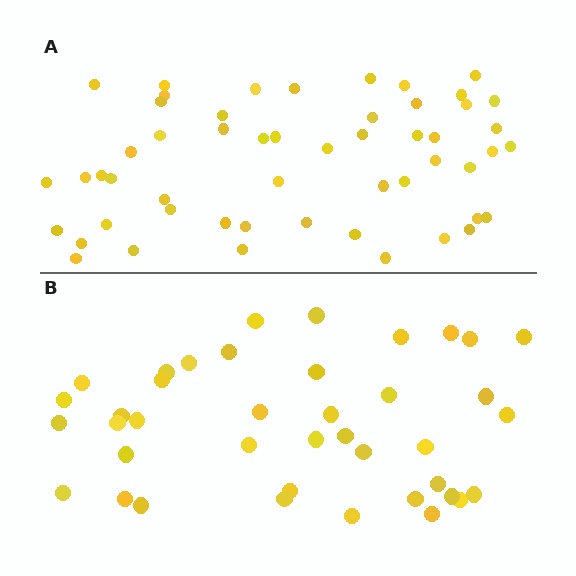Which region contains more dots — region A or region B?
Region A (the top region) has more dots.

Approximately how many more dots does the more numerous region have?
Region A has approximately 15 more dots than region B.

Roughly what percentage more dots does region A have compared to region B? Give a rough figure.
About 30% more.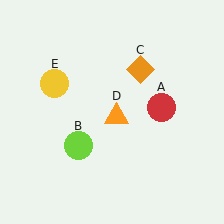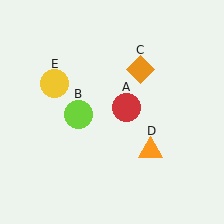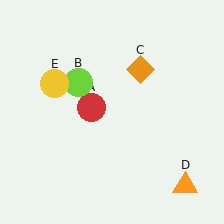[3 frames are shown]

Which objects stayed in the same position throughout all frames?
Orange diamond (object C) and yellow circle (object E) remained stationary.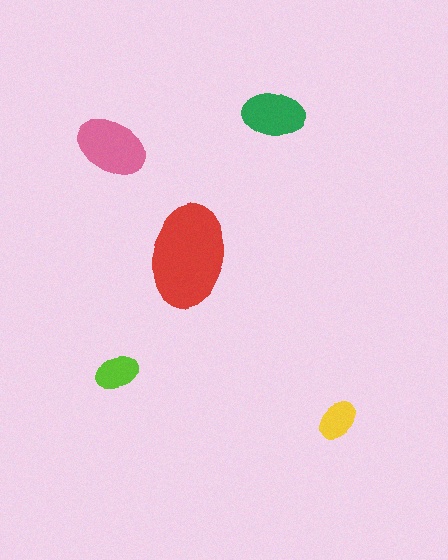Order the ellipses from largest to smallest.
the red one, the pink one, the green one, the lime one, the yellow one.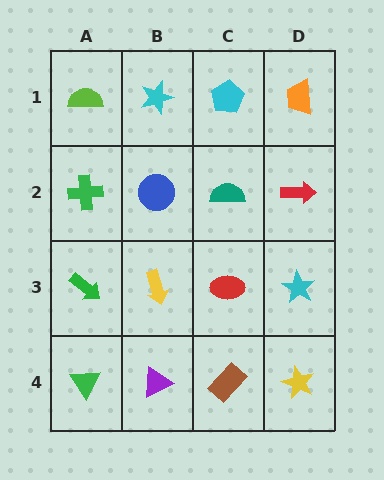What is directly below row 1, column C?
A teal semicircle.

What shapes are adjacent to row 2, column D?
An orange trapezoid (row 1, column D), a cyan star (row 3, column D), a teal semicircle (row 2, column C).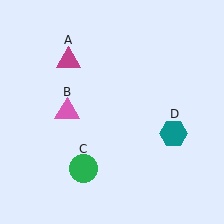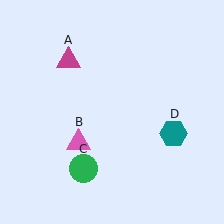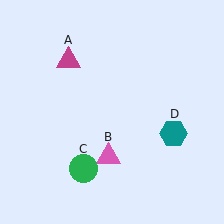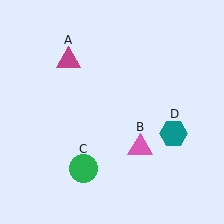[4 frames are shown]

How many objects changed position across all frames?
1 object changed position: pink triangle (object B).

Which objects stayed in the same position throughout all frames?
Magenta triangle (object A) and green circle (object C) and teal hexagon (object D) remained stationary.